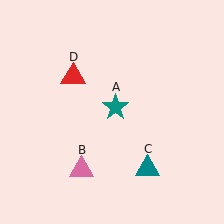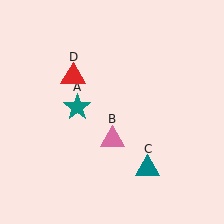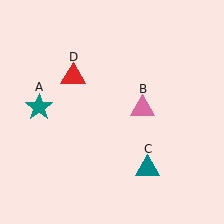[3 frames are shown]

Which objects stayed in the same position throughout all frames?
Teal triangle (object C) and red triangle (object D) remained stationary.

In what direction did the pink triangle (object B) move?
The pink triangle (object B) moved up and to the right.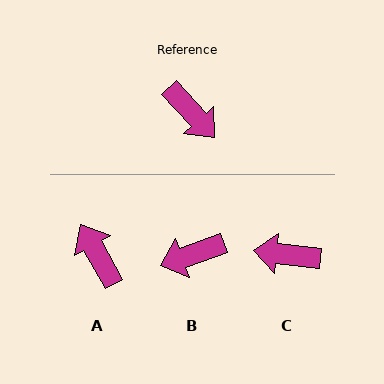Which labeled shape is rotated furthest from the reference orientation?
A, about 167 degrees away.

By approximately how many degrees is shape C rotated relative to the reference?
Approximately 139 degrees clockwise.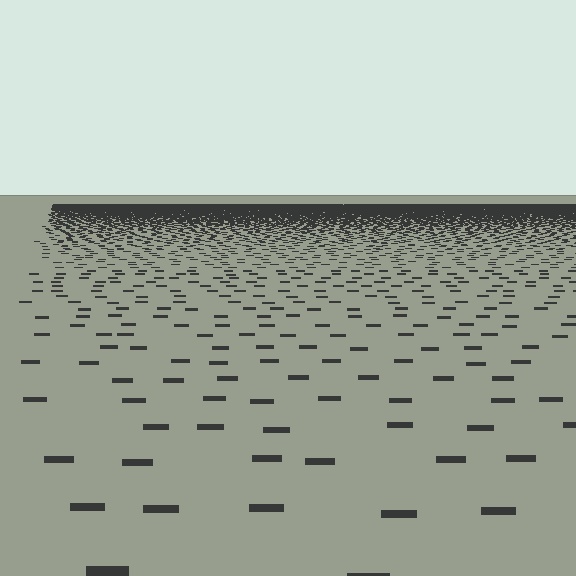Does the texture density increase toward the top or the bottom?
Density increases toward the top.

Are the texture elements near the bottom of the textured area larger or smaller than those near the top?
Larger. Near the bottom, elements are closer to the viewer and appear at a bigger on-screen size.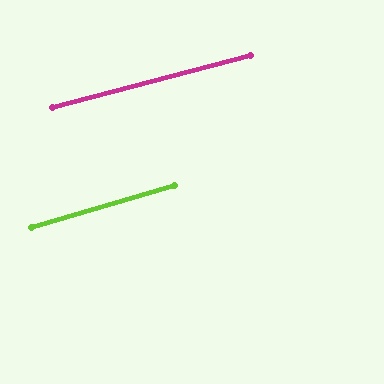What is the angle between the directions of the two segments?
Approximately 2 degrees.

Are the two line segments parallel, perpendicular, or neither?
Parallel — their directions differ by only 1.5°.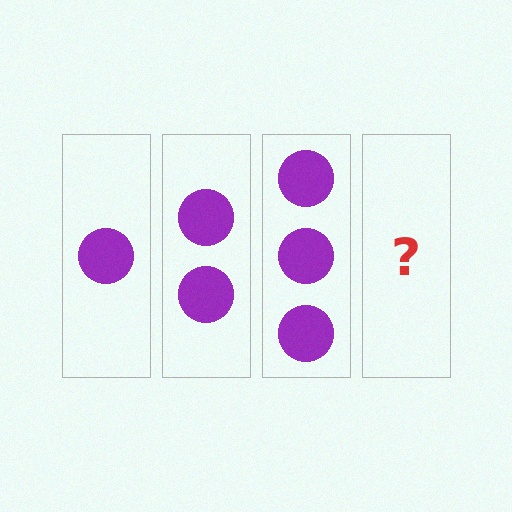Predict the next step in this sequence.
The next step is 4 circles.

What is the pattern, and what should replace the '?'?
The pattern is that each step adds one more circle. The '?' should be 4 circles.